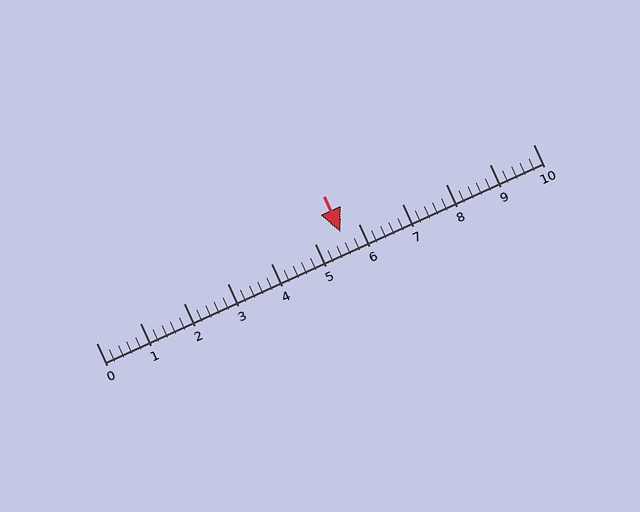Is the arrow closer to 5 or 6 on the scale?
The arrow is closer to 6.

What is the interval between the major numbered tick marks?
The major tick marks are spaced 1 units apart.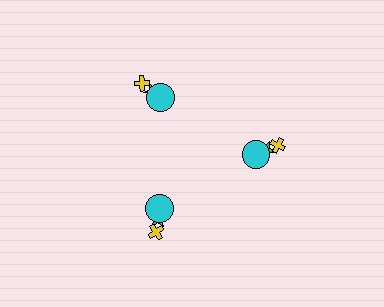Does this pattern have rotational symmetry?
Yes, this pattern has 3-fold rotational symmetry. It looks the same after rotating 120 degrees around the center.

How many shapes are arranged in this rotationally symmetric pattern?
There are 9 shapes, arranged in 3 groups of 3.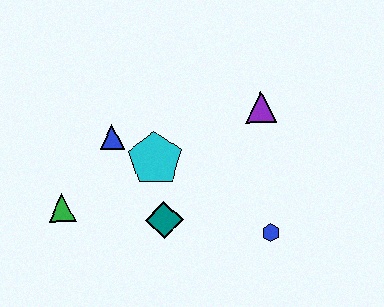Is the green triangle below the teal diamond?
No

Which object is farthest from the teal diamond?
The purple triangle is farthest from the teal diamond.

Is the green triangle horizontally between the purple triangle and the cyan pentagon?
No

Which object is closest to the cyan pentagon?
The blue triangle is closest to the cyan pentagon.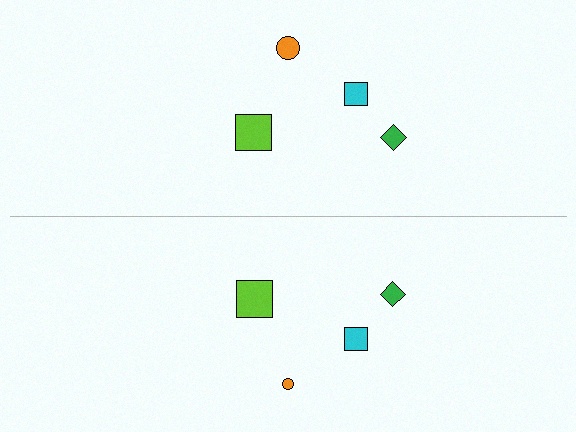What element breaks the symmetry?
The orange circle on the bottom side has a different size than its mirror counterpart.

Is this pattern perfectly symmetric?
No, the pattern is not perfectly symmetric. The orange circle on the bottom side has a different size than its mirror counterpart.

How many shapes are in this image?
There are 8 shapes in this image.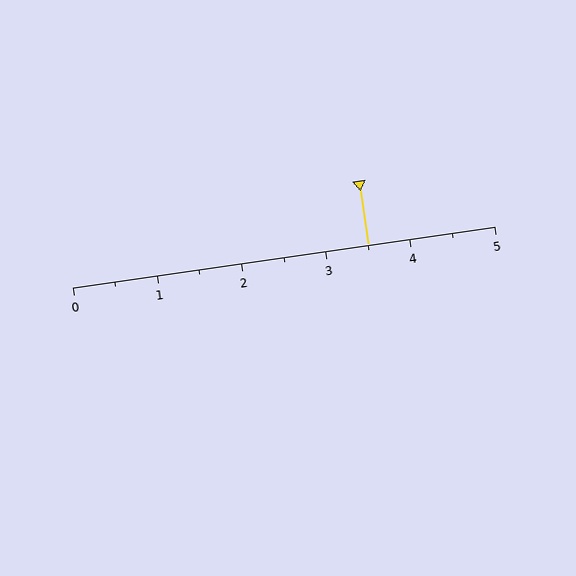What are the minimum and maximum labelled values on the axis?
The axis runs from 0 to 5.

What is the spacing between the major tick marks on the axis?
The major ticks are spaced 1 apart.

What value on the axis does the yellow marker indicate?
The marker indicates approximately 3.5.